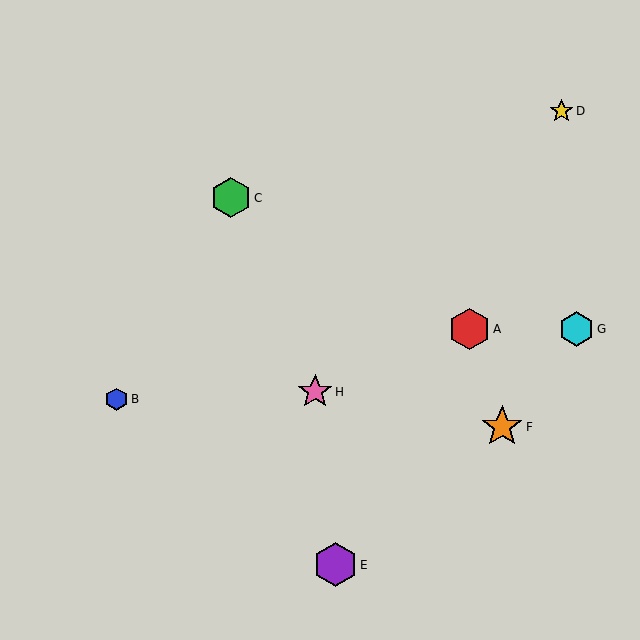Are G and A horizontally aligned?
Yes, both are at y≈329.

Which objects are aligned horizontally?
Objects A, G are aligned horizontally.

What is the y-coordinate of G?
Object G is at y≈329.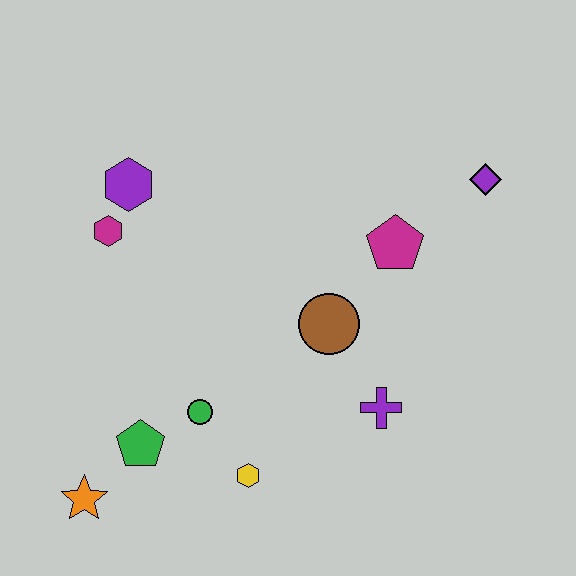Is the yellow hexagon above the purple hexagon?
No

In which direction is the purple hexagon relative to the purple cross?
The purple hexagon is to the left of the purple cross.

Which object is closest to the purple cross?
The brown circle is closest to the purple cross.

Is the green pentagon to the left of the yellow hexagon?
Yes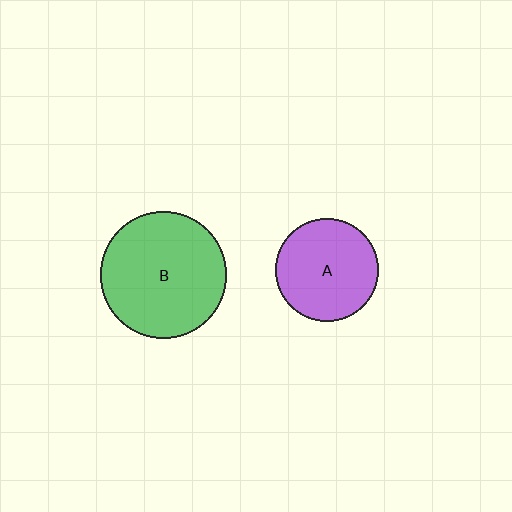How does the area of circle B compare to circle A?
Approximately 1.5 times.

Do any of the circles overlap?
No, none of the circles overlap.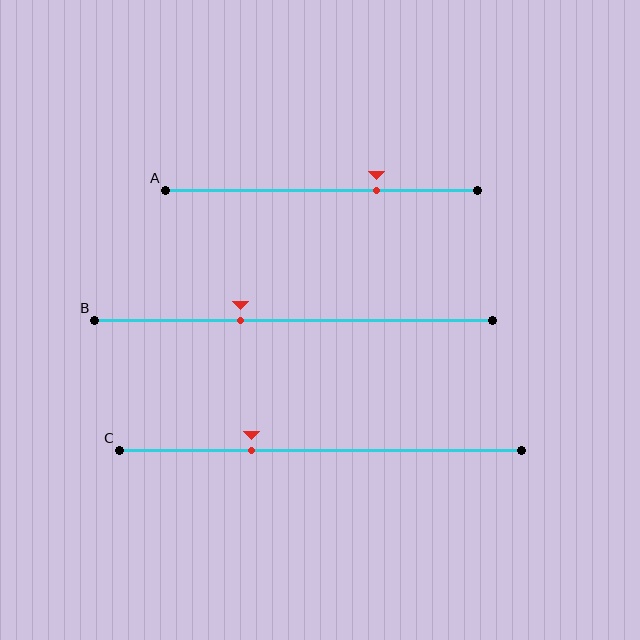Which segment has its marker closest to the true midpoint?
Segment B has its marker closest to the true midpoint.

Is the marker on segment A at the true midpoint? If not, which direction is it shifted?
No, the marker on segment A is shifted to the right by about 18% of the segment length.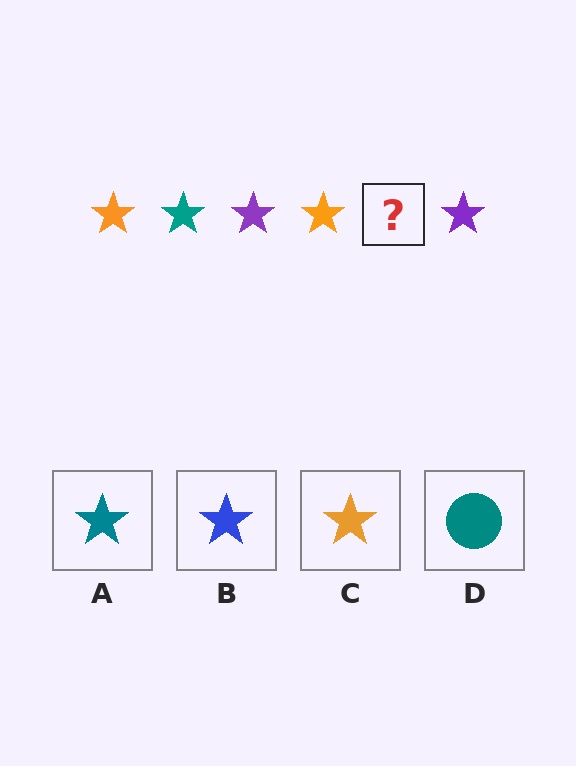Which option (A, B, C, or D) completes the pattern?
A.